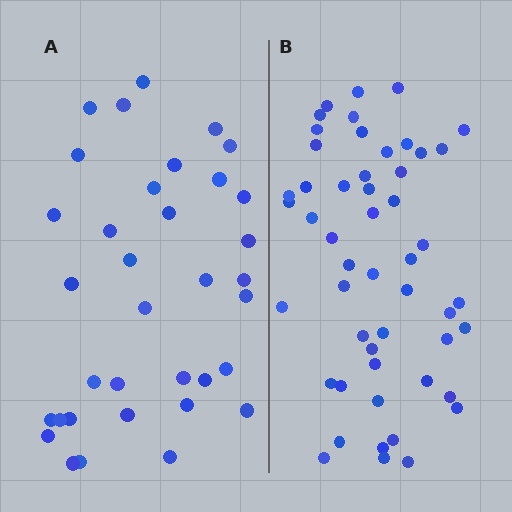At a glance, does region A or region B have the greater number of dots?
Region B (the right region) has more dots.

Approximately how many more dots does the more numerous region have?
Region B has approximately 15 more dots than region A.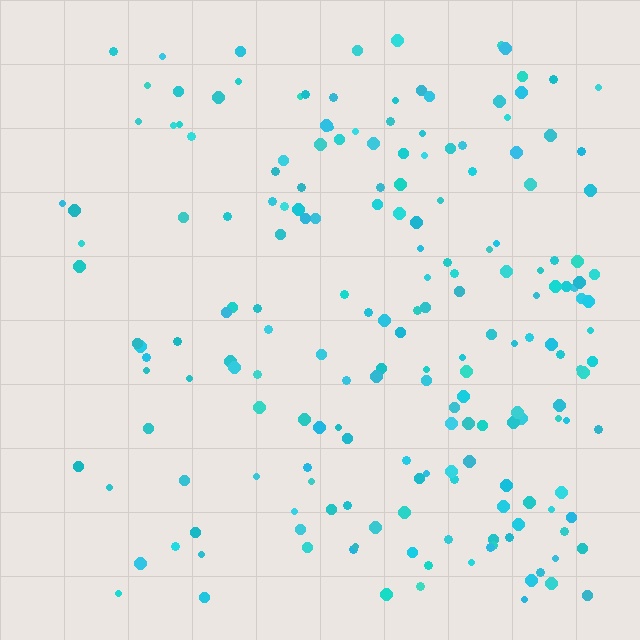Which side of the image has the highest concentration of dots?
The right.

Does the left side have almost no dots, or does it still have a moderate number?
Still a moderate number, just noticeably fewer than the right.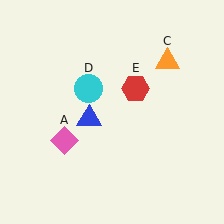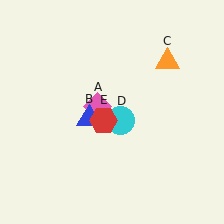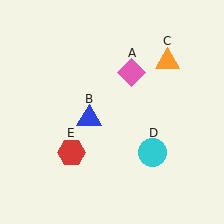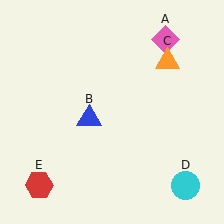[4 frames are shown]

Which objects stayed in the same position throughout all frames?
Blue triangle (object B) and orange triangle (object C) remained stationary.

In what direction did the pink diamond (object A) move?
The pink diamond (object A) moved up and to the right.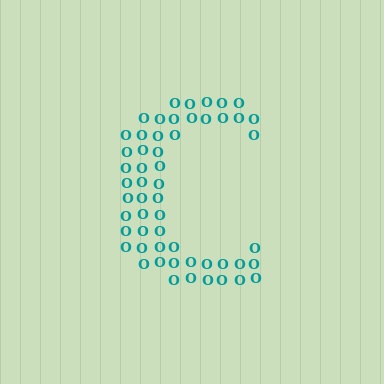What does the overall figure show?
The overall figure shows the letter C.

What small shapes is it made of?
It is made of small letter O's.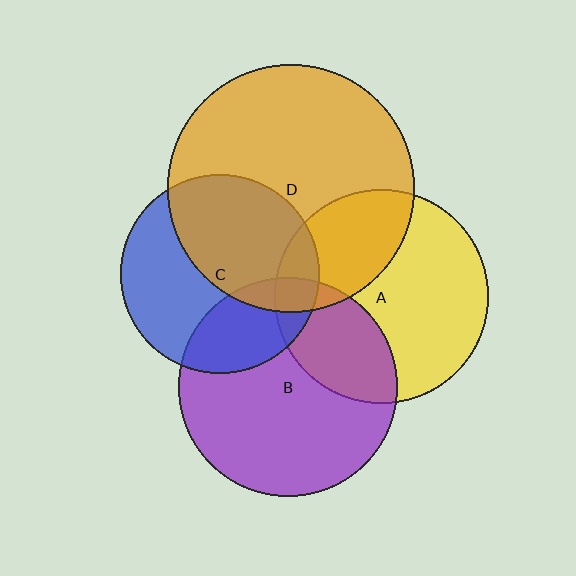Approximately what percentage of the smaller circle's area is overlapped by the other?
Approximately 30%.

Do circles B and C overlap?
Yes.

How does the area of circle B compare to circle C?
Approximately 1.2 times.